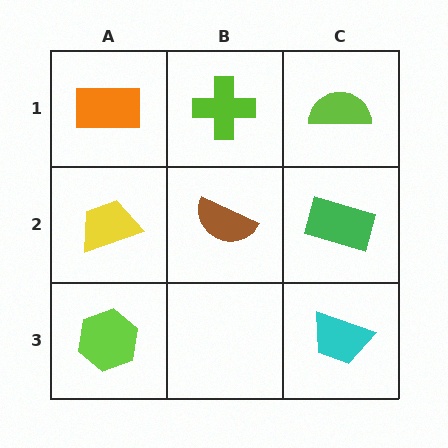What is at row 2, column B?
A brown semicircle.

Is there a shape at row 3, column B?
No, that cell is empty.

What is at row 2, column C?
A green rectangle.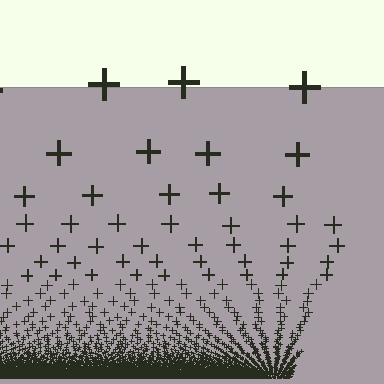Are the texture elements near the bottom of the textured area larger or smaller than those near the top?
Smaller. The gradient is inverted — elements near the bottom are smaller and denser.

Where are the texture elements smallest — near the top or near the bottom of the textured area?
Near the bottom.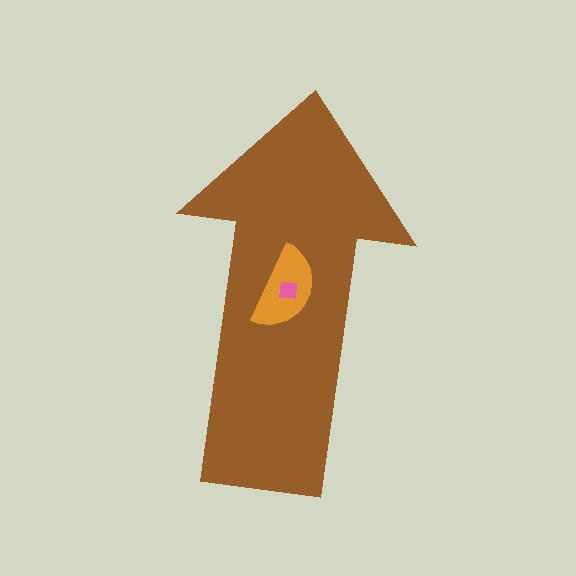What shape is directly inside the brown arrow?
The orange semicircle.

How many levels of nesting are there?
3.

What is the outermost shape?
The brown arrow.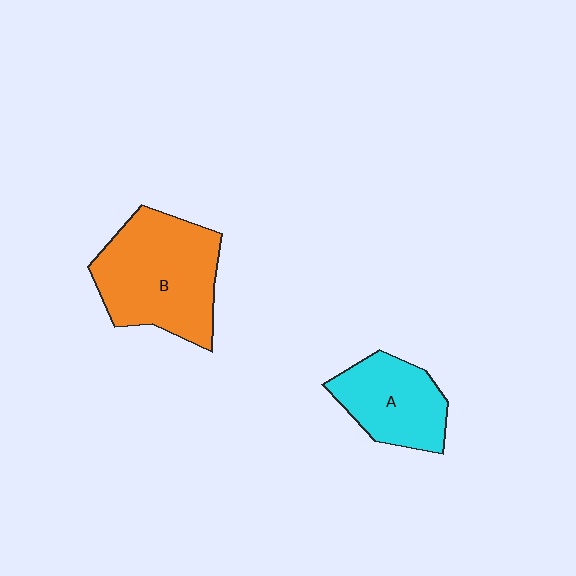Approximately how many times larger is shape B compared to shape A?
Approximately 1.6 times.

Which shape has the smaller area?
Shape A (cyan).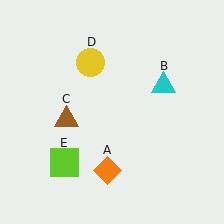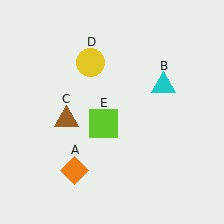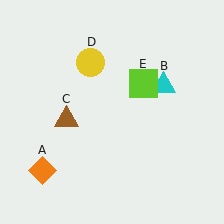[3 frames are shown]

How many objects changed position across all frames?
2 objects changed position: orange diamond (object A), lime square (object E).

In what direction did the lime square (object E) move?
The lime square (object E) moved up and to the right.